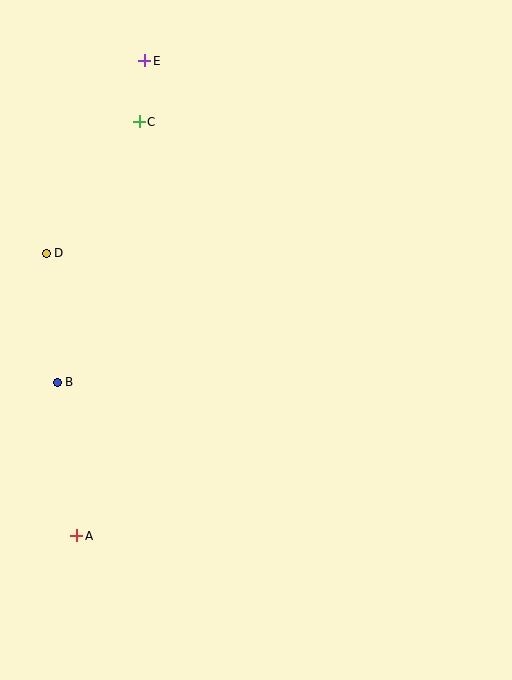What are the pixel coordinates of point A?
Point A is at (77, 536).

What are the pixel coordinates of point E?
Point E is at (145, 61).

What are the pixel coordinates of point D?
Point D is at (46, 253).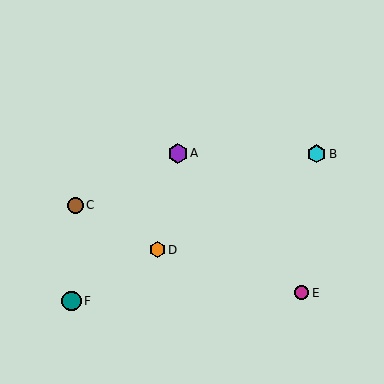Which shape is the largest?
The purple hexagon (labeled A) is the largest.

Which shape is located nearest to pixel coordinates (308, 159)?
The cyan hexagon (labeled B) at (317, 154) is nearest to that location.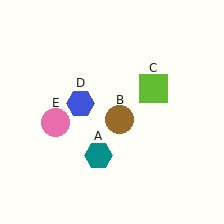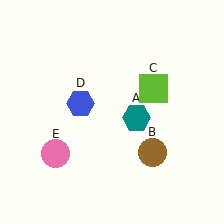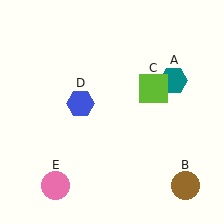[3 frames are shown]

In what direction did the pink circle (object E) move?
The pink circle (object E) moved down.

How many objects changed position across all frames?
3 objects changed position: teal hexagon (object A), brown circle (object B), pink circle (object E).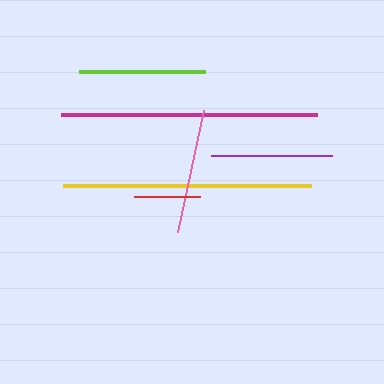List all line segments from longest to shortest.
From longest to shortest: magenta, yellow, lime, pink, purple, red.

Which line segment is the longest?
The magenta line is the longest at approximately 256 pixels.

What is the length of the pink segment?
The pink segment is approximately 126 pixels long.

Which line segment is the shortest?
The red line is the shortest at approximately 66 pixels.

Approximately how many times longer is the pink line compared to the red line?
The pink line is approximately 1.9 times the length of the red line.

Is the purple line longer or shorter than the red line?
The purple line is longer than the red line.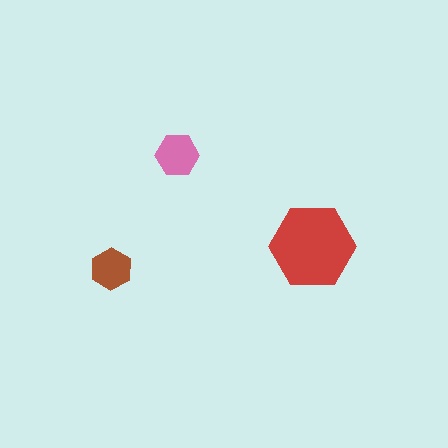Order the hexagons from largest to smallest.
the red one, the pink one, the brown one.